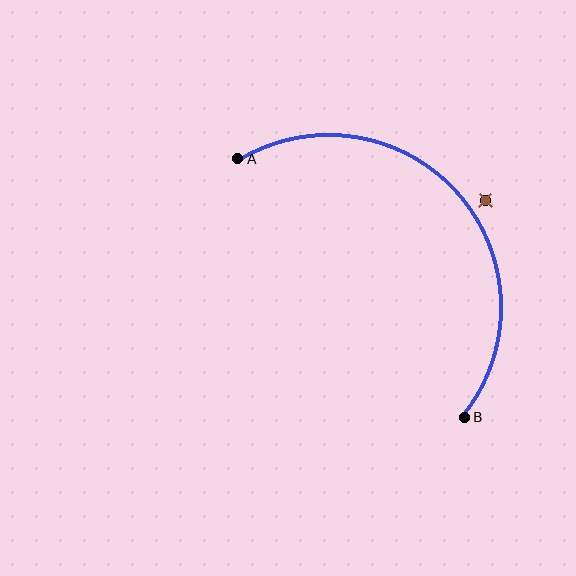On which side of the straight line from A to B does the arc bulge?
The arc bulges above and to the right of the straight line connecting A and B.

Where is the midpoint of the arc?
The arc midpoint is the point on the curve farthest from the straight line joining A and B. It sits above and to the right of that line.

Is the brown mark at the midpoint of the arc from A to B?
No — the brown mark does not lie on the arc at all. It sits slightly outside the curve.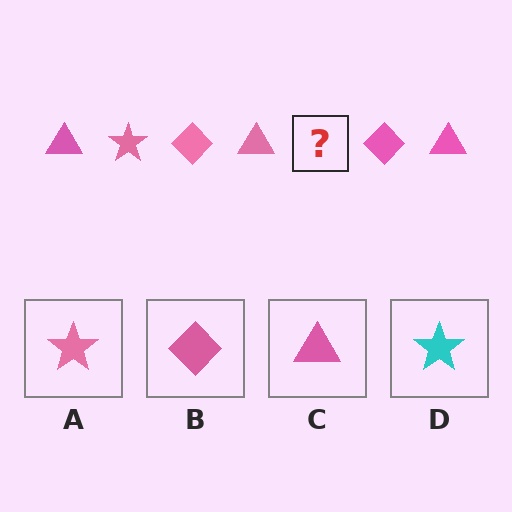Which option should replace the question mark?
Option A.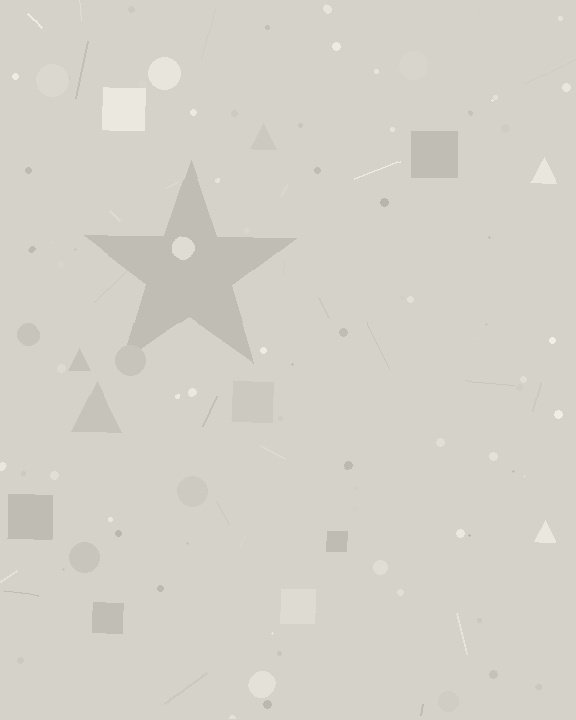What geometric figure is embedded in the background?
A star is embedded in the background.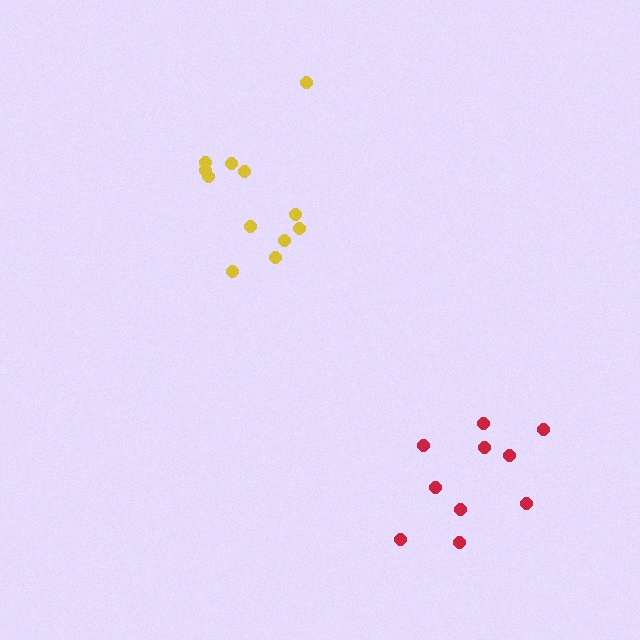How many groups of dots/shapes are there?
There are 2 groups.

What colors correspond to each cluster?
The clusters are colored: red, yellow.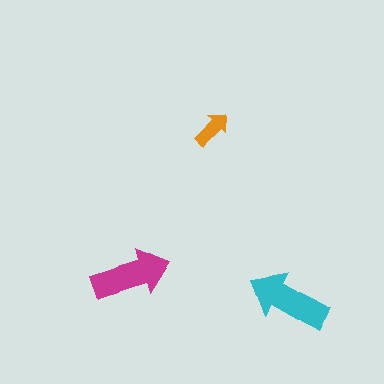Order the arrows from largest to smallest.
the cyan one, the magenta one, the orange one.